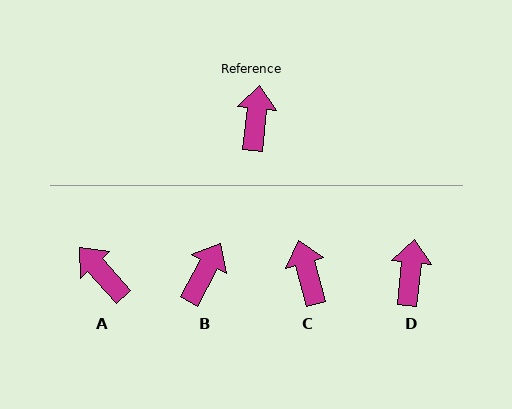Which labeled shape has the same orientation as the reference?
D.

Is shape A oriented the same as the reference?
No, it is off by about 48 degrees.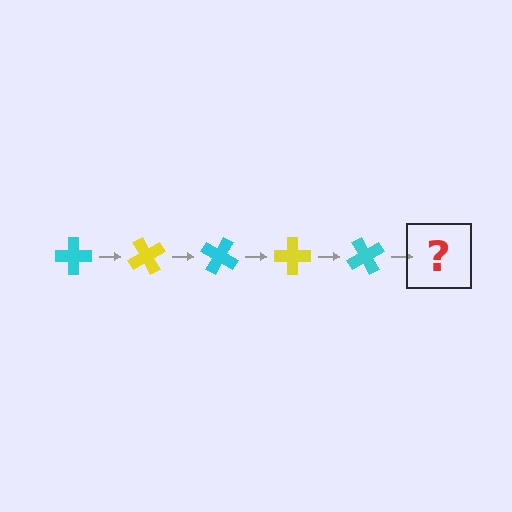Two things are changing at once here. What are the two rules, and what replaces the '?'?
The two rules are that it rotates 60 degrees each step and the color cycles through cyan and yellow. The '?' should be a yellow cross, rotated 300 degrees from the start.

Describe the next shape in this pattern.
It should be a yellow cross, rotated 300 degrees from the start.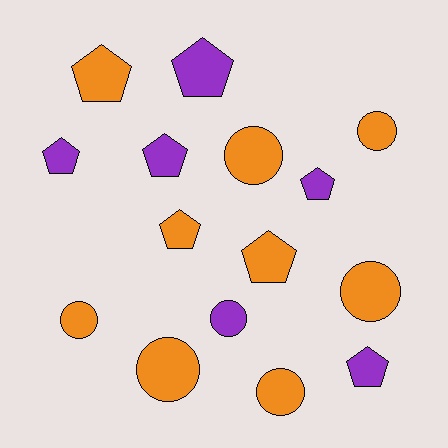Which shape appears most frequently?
Pentagon, with 8 objects.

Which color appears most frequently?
Orange, with 9 objects.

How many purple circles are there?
There is 1 purple circle.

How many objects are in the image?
There are 15 objects.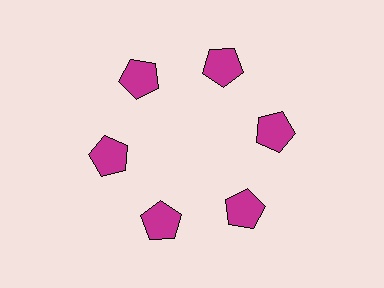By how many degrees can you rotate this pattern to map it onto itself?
The pattern maps onto itself every 60 degrees of rotation.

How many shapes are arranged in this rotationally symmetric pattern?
There are 6 shapes, arranged in 6 groups of 1.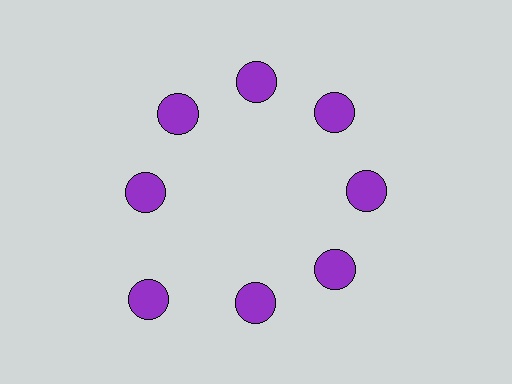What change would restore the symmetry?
The symmetry would be restored by moving it inward, back onto the ring so that all 8 circles sit at equal angles and equal distance from the center.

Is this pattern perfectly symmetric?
No. The 8 purple circles are arranged in a ring, but one element near the 8 o'clock position is pushed outward from the center, breaking the 8-fold rotational symmetry.